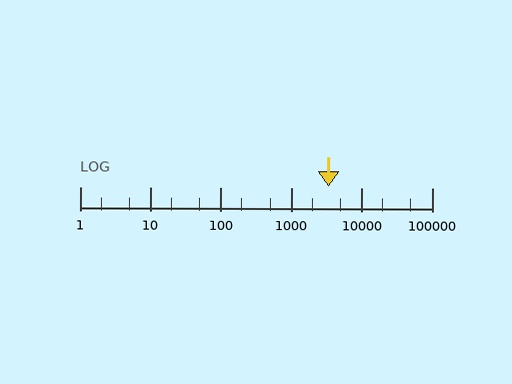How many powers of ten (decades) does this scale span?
The scale spans 5 decades, from 1 to 100000.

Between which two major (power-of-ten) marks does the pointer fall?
The pointer is between 1000 and 10000.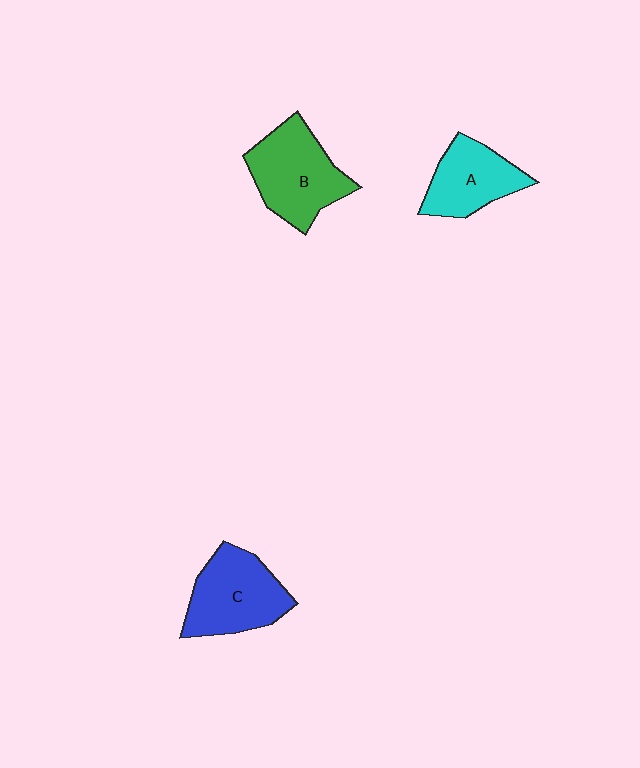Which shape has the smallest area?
Shape A (cyan).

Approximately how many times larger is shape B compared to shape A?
Approximately 1.3 times.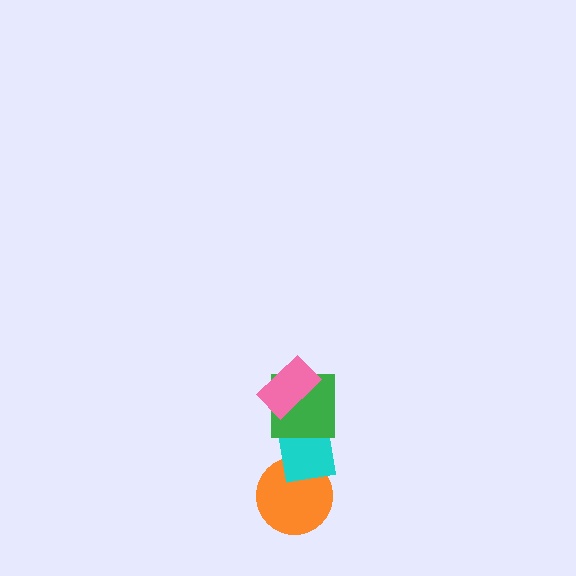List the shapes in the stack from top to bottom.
From top to bottom: the pink rectangle, the green square, the cyan square, the orange circle.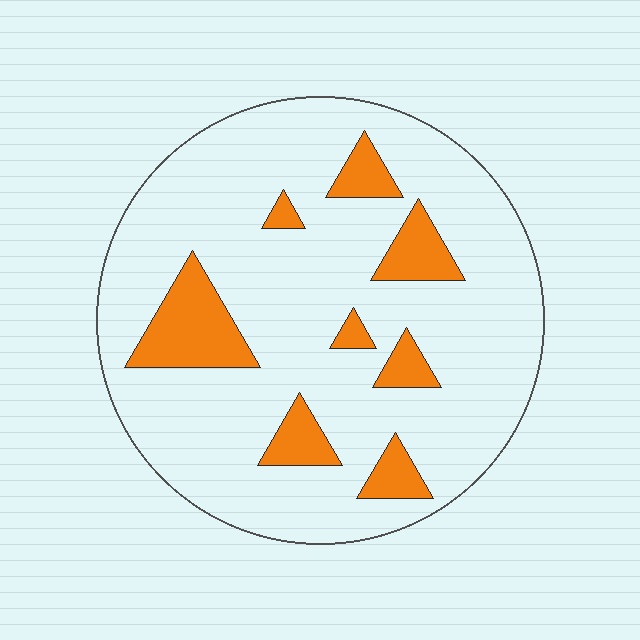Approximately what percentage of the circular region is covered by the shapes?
Approximately 15%.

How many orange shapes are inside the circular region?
8.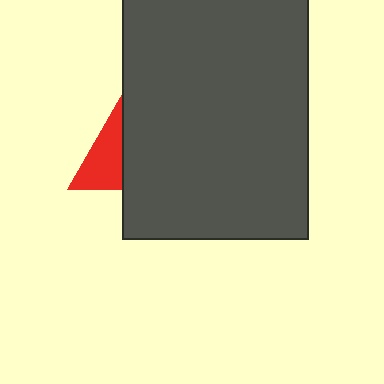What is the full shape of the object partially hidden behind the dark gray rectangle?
The partially hidden object is a red triangle.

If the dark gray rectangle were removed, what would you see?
You would see the complete red triangle.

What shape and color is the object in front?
The object in front is a dark gray rectangle.